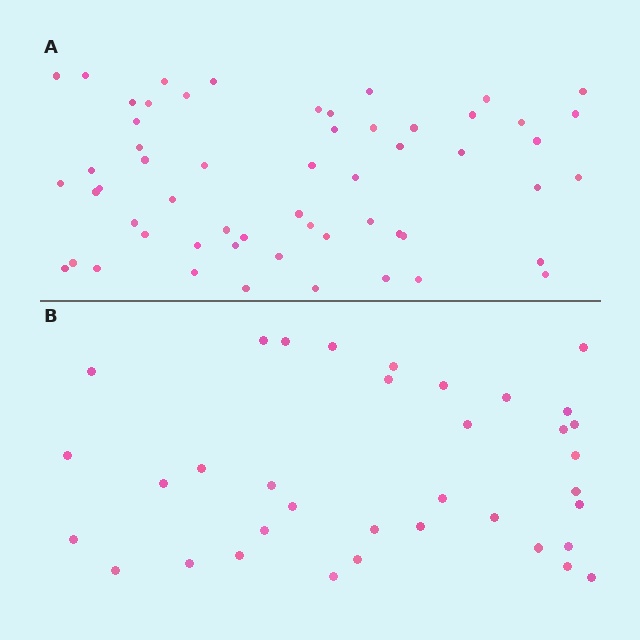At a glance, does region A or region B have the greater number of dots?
Region A (the top region) has more dots.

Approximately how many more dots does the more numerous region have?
Region A has approximately 20 more dots than region B.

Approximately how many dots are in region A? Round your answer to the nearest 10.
About 60 dots. (The exact count is 57, which rounds to 60.)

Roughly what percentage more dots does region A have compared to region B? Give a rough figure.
About 60% more.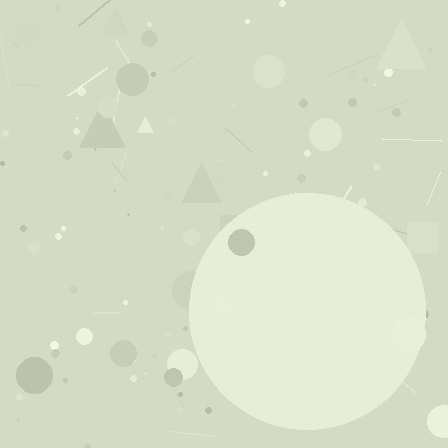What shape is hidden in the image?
A circle is hidden in the image.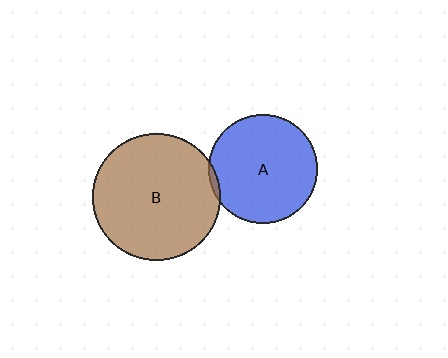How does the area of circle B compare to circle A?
Approximately 1.4 times.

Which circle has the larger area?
Circle B (brown).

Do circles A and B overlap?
Yes.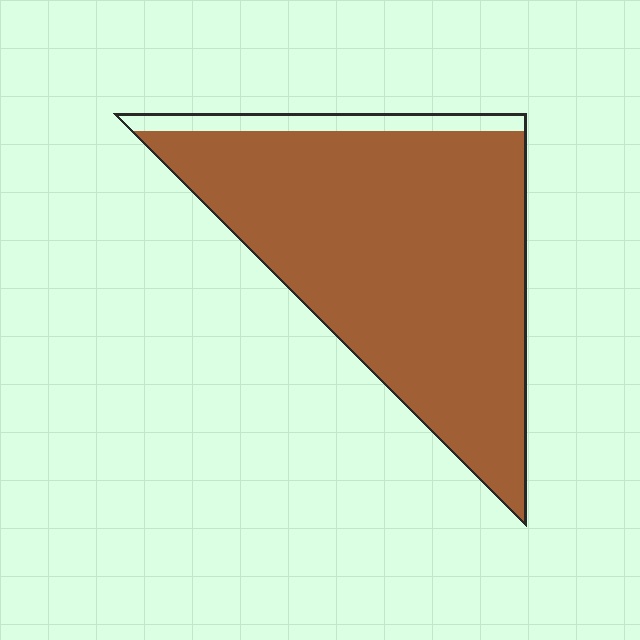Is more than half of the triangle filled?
Yes.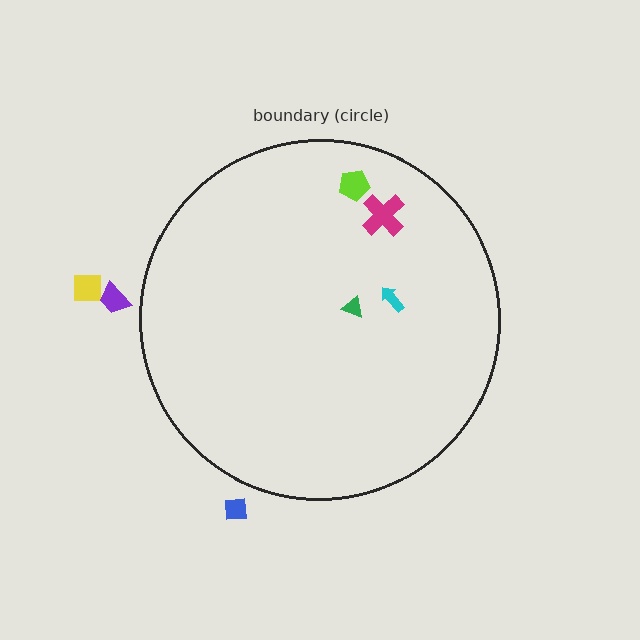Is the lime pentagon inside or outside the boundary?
Inside.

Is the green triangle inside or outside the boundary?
Inside.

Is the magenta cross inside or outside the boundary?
Inside.